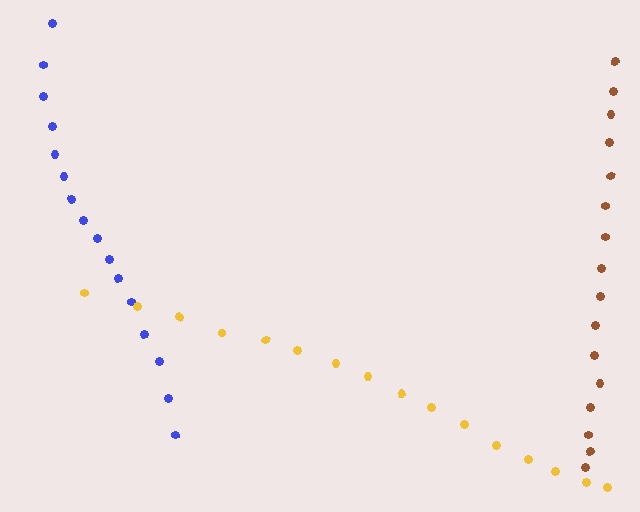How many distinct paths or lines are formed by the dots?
There are 3 distinct paths.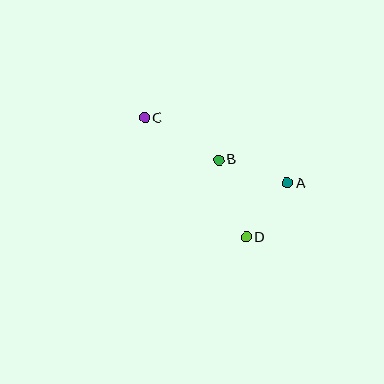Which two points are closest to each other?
Points A and D are closest to each other.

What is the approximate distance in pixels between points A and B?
The distance between A and B is approximately 72 pixels.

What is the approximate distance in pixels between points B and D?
The distance between B and D is approximately 82 pixels.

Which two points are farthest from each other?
Points A and C are farthest from each other.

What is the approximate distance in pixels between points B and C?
The distance between B and C is approximately 85 pixels.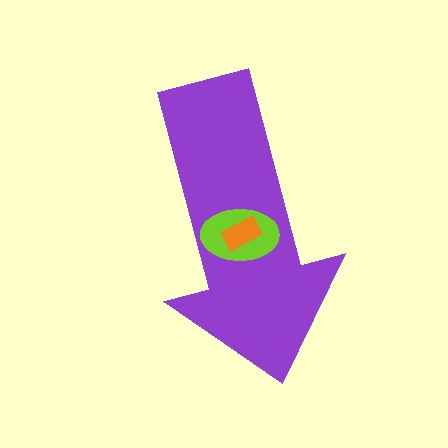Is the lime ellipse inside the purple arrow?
Yes.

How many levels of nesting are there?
3.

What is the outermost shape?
The purple arrow.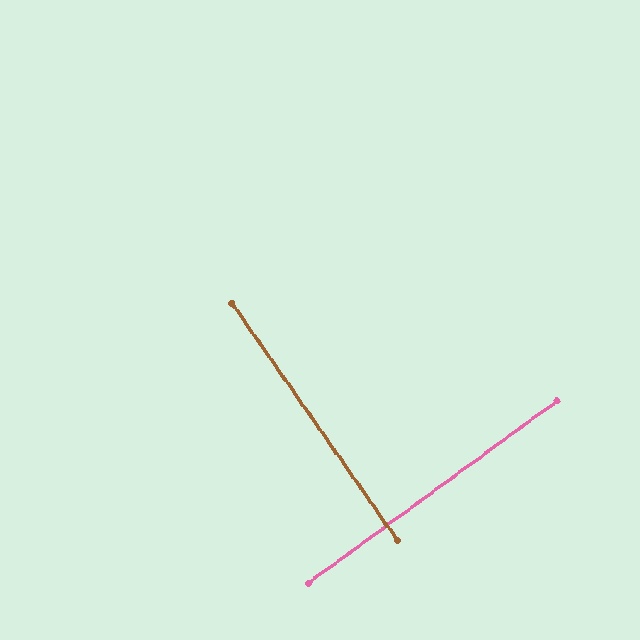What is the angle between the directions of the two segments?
Approximately 89 degrees.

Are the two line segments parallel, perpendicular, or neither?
Perpendicular — they meet at approximately 89°.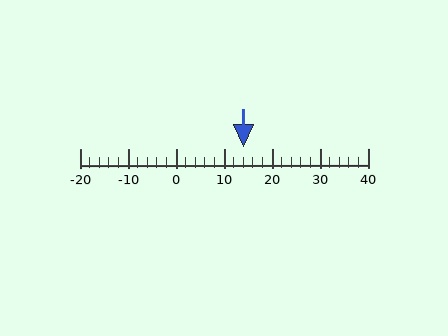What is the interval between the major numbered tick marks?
The major tick marks are spaced 10 units apart.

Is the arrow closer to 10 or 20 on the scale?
The arrow is closer to 10.